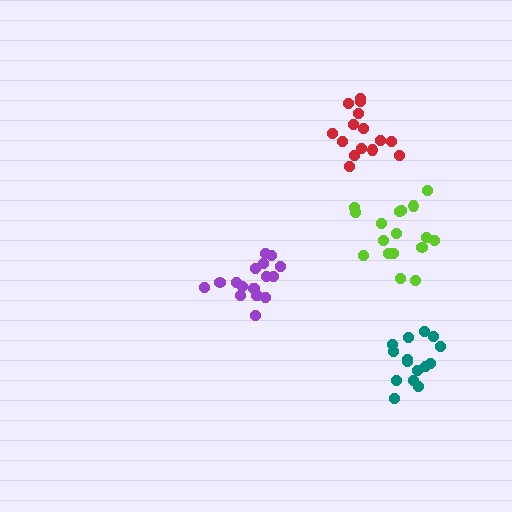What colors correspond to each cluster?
The clusters are colored: lime, purple, teal, red.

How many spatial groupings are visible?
There are 4 spatial groupings.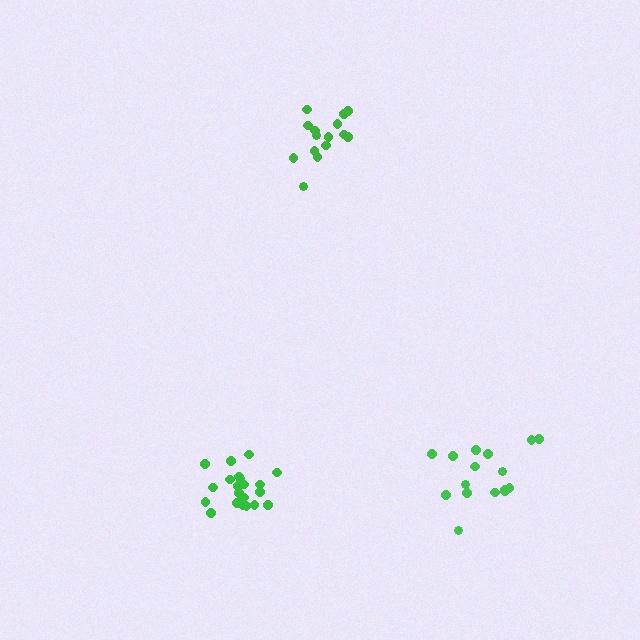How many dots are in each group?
Group 1: 15 dots, Group 2: 16 dots, Group 3: 21 dots (52 total).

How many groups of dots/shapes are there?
There are 3 groups.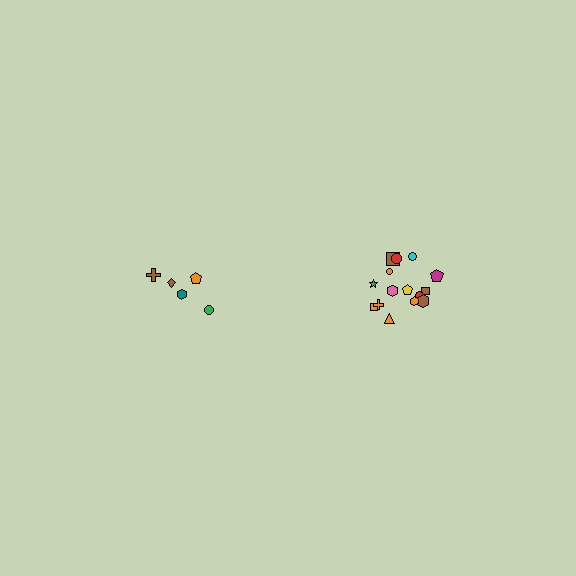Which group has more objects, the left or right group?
The right group.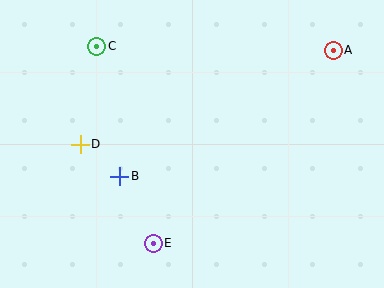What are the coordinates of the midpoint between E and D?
The midpoint between E and D is at (117, 194).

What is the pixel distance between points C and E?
The distance between C and E is 205 pixels.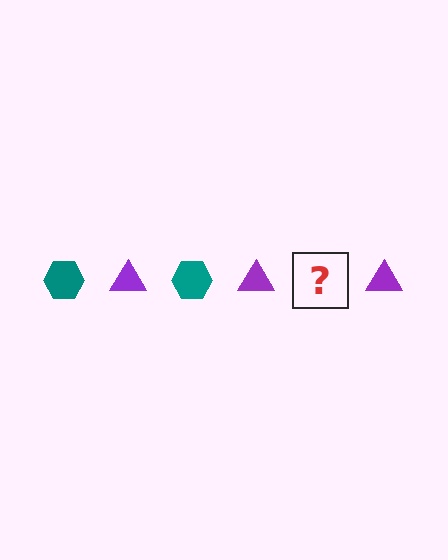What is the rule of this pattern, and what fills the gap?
The rule is that the pattern alternates between teal hexagon and purple triangle. The gap should be filled with a teal hexagon.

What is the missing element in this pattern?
The missing element is a teal hexagon.